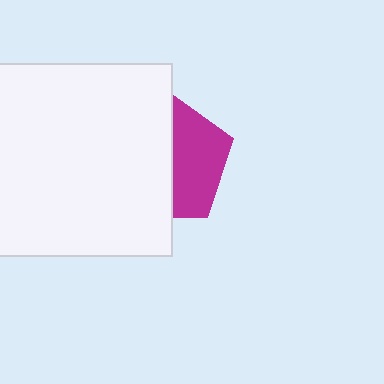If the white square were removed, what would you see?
You would see the complete magenta pentagon.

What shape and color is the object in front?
The object in front is a white square.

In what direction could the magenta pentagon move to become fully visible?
The magenta pentagon could move right. That would shift it out from behind the white square entirely.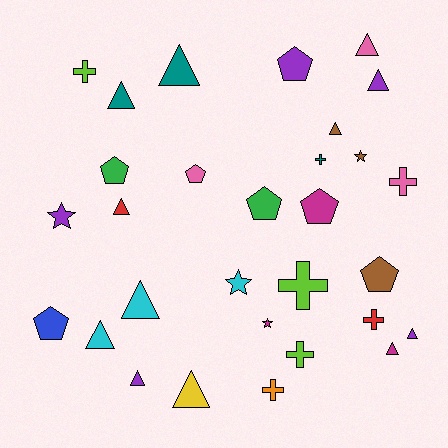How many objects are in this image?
There are 30 objects.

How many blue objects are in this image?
There is 1 blue object.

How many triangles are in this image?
There are 12 triangles.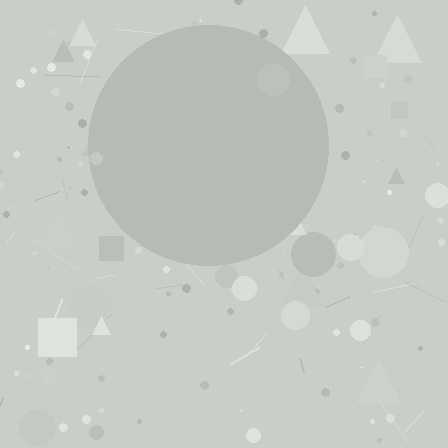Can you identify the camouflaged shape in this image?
The camouflaged shape is a circle.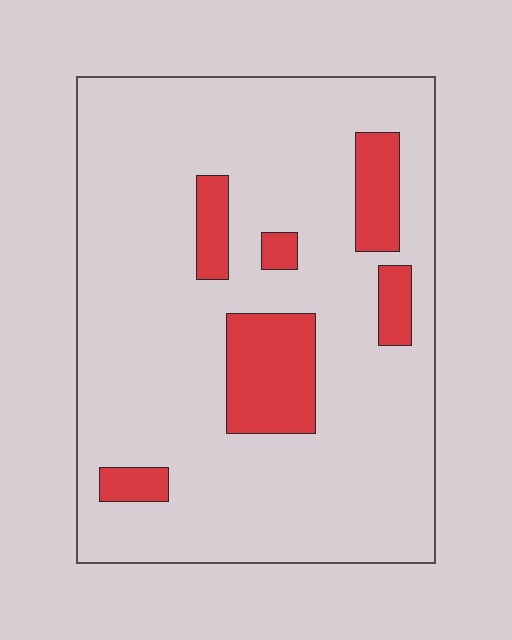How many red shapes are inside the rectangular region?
6.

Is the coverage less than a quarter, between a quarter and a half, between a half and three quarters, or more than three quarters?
Less than a quarter.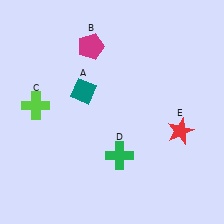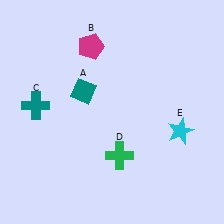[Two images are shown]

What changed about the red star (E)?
In Image 1, E is red. In Image 2, it changed to cyan.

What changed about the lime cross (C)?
In Image 1, C is lime. In Image 2, it changed to teal.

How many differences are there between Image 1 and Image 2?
There are 2 differences between the two images.